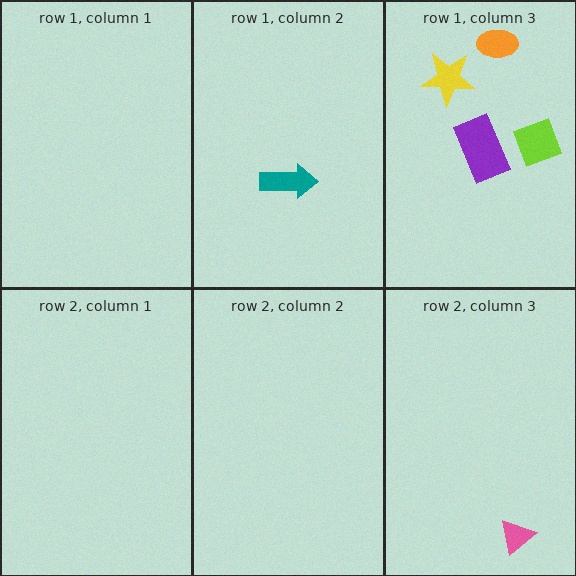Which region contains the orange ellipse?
The row 1, column 3 region.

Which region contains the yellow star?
The row 1, column 3 region.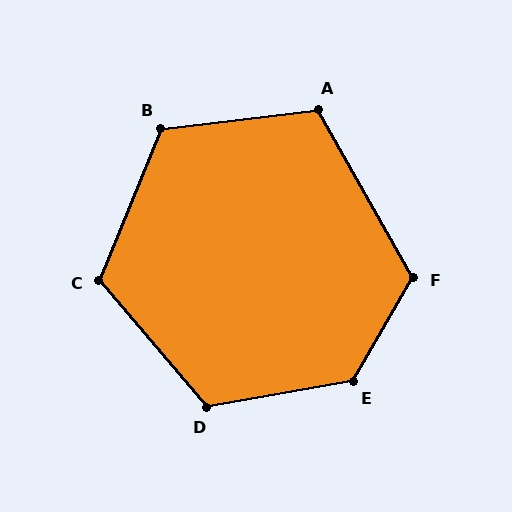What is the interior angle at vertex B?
Approximately 119 degrees (obtuse).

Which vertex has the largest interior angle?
E, at approximately 130 degrees.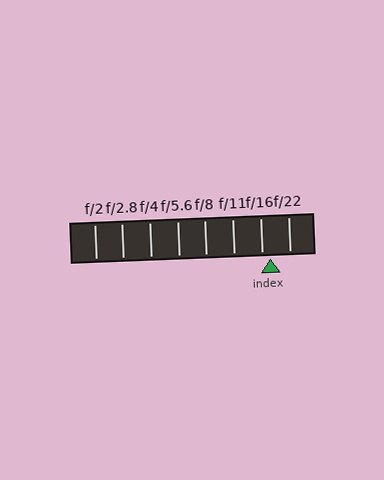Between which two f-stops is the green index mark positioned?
The index mark is between f/16 and f/22.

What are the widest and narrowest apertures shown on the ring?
The widest aperture shown is f/2 and the narrowest is f/22.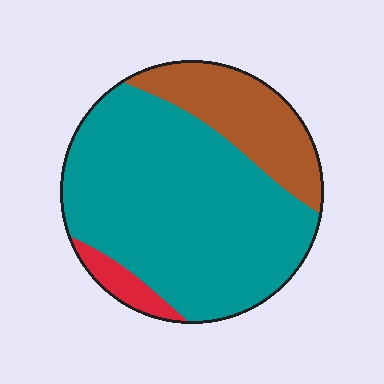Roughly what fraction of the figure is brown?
Brown covers about 25% of the figure.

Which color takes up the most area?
Teal, at roughly 70%.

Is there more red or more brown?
Brown.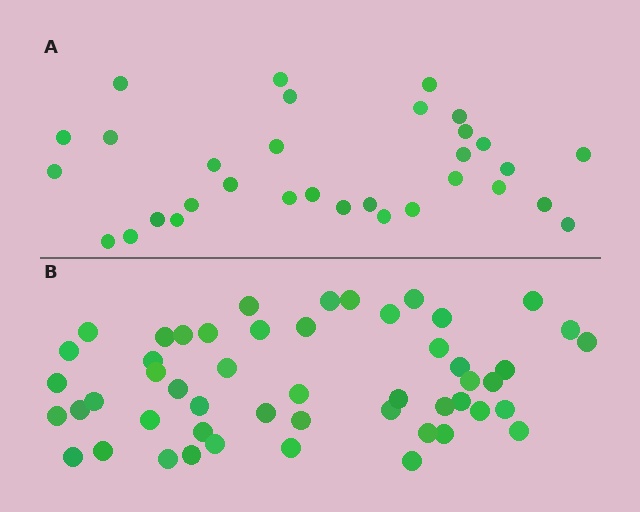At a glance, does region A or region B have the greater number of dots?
Region B (the bottom region) has more dots.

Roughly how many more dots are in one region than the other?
Region B has approximately 20 more dots than region A.